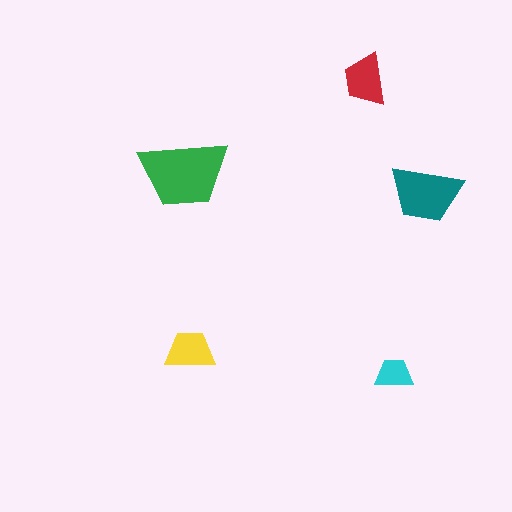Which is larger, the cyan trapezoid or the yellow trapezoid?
The yellow one.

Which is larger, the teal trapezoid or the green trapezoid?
The green one.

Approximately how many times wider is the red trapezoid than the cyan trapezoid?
About 1.5 times wider.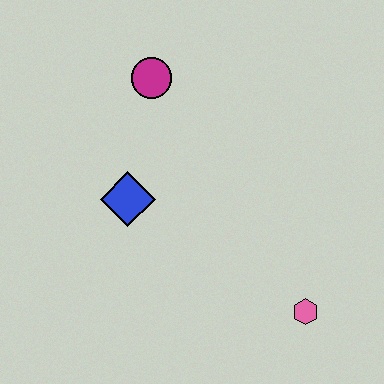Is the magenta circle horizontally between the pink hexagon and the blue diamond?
Yes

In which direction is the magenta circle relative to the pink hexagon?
The magenta circle is above the pink hexagon.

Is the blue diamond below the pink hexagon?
No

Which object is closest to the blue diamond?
The magenta circle is closest to the blue diamond.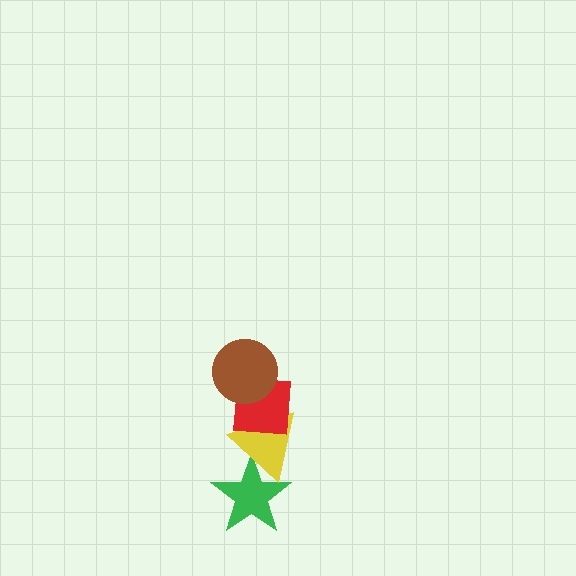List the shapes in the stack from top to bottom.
From top to bottom: the brown circle, the red square, the yellow triangle, the green star.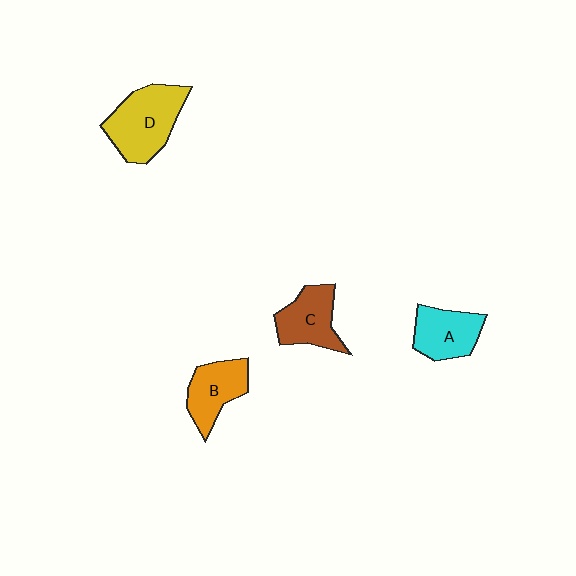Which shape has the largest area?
Shape D (yellow).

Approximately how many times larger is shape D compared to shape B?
Approximately 1.5 times.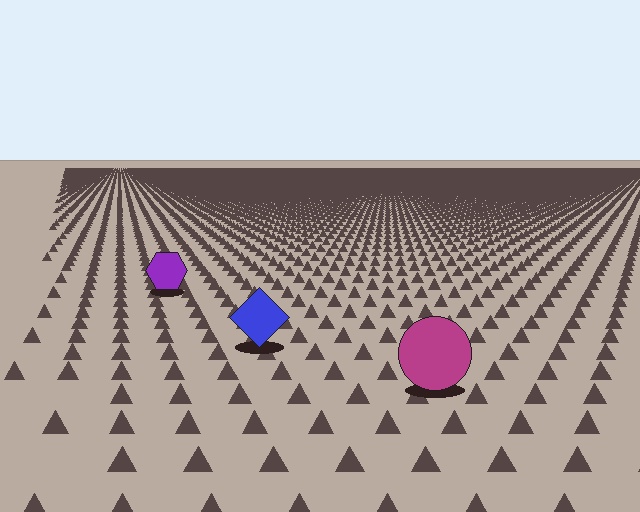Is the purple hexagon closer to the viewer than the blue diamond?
No. The blue diamond is closer — you can tell from the texture gradient: the ground texture is coarser near it.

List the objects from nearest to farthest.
From nearest to farthest: the magenta circle, the blue diamond, the purple hexagon.